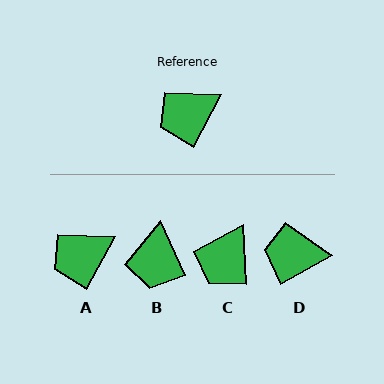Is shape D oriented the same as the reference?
No, it is off by about 33 degrees.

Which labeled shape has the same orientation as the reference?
A.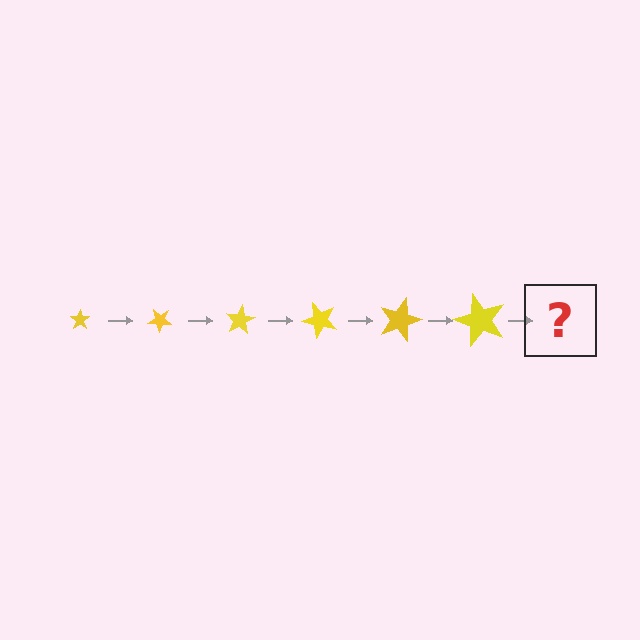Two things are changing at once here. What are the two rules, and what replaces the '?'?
The two rules are that the star grows larger each step and it rotates 40 degrees each step. The '?' should be a star, larger than the previous one and rotated 240 degrees from the start.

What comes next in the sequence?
The next element should be a star, larger than the previous one and rotated 240 degrees from the start.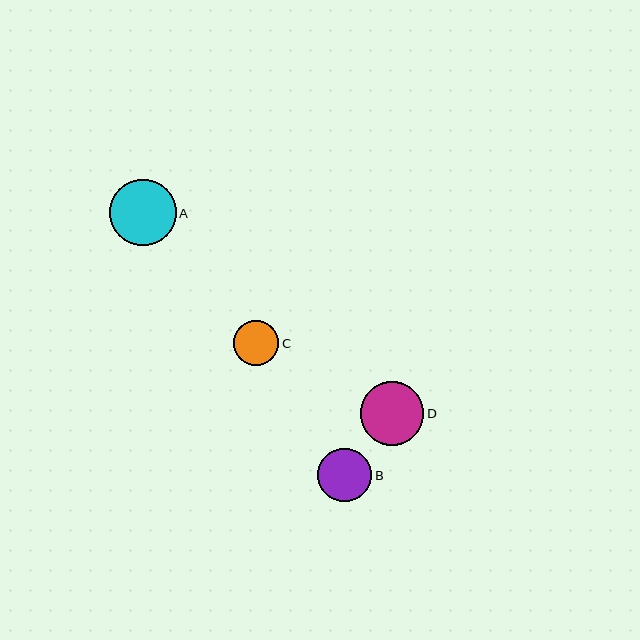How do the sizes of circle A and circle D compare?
Circle A and circle D are approximately the same size.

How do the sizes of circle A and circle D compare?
Circle A and circle D are approximately the same size.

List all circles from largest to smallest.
From largest to smallest: A, D, B, C.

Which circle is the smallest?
Circle C is the smallest with a size of approximately 45 pixels.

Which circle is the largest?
Circle A is the largest with a size of approximately 66 pixels.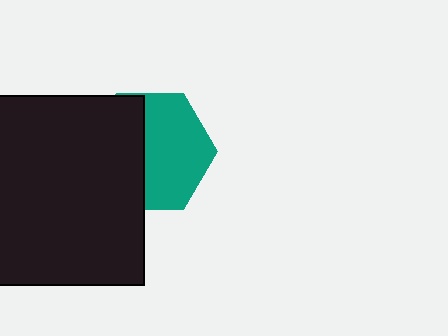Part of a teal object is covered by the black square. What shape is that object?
It is a hexagon.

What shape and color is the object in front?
The object in front is a black square.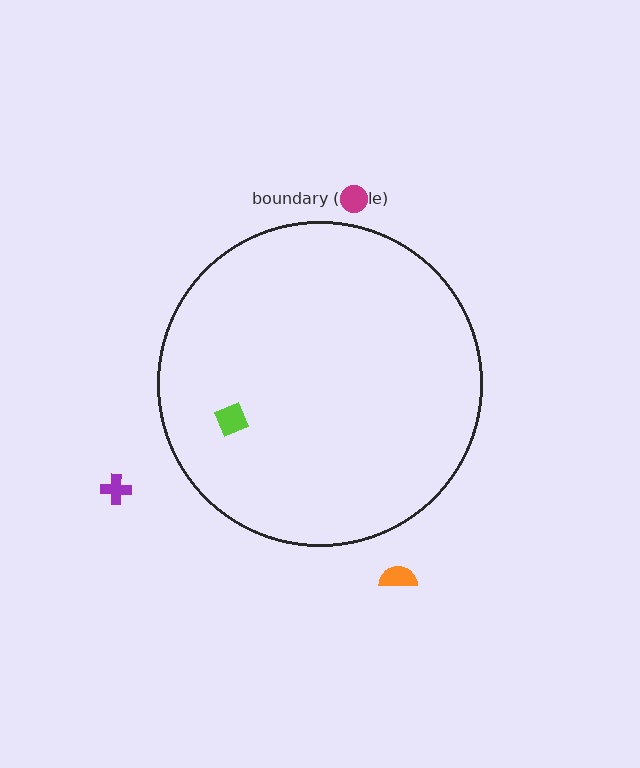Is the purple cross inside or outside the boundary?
Outside.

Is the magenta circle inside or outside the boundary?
Outside.